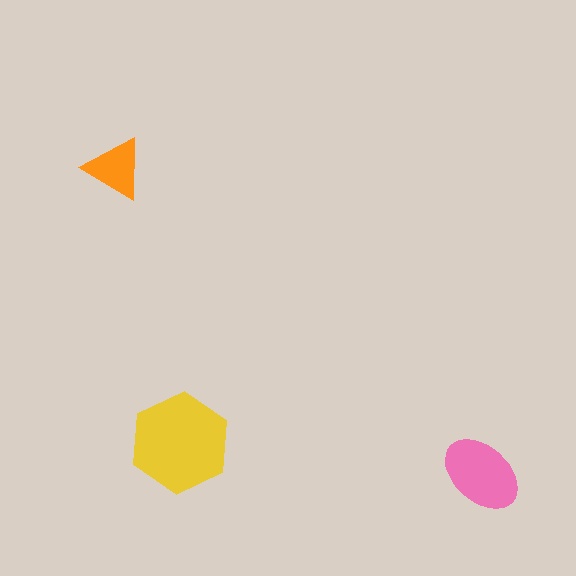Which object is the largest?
The yellow hexagon.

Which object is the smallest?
The orange triangle.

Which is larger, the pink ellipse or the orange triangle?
The pink ellipse.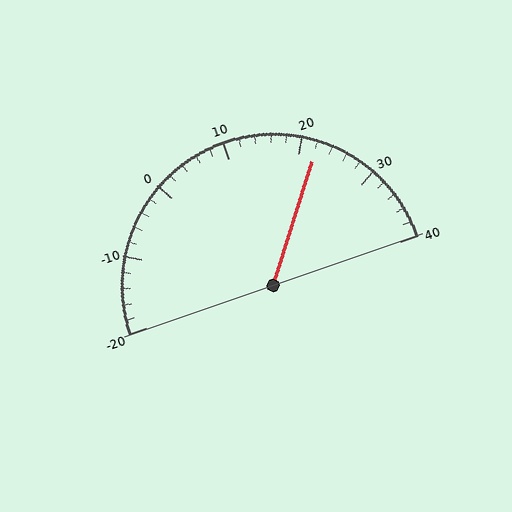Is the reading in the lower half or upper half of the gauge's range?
The reading is in the upper half of the range (-20 to 40).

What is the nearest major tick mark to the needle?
The nearest major tick mark is 20.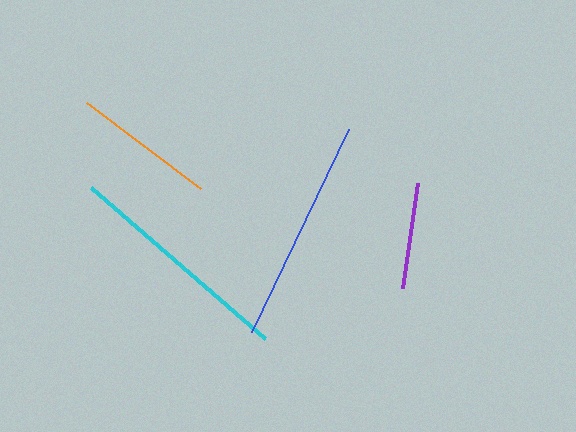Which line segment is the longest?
The cyan line is the longest at approximately 230 pixels.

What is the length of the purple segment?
The purple segment is approximately 106 pixels long.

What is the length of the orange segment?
The orange segment is approximately 142 pixels long.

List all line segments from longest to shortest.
From longest to shortest: cyan, blue, orange, purple.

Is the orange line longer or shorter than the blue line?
The blue line is longer than the orange line.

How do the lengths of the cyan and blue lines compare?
The cyan and blue lines are approximately the same length.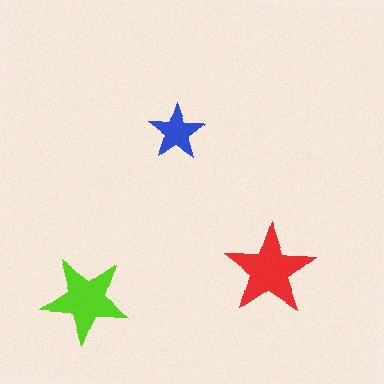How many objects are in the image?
There are 3 objects in the image.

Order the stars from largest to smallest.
the red one, the lime one, the blue one.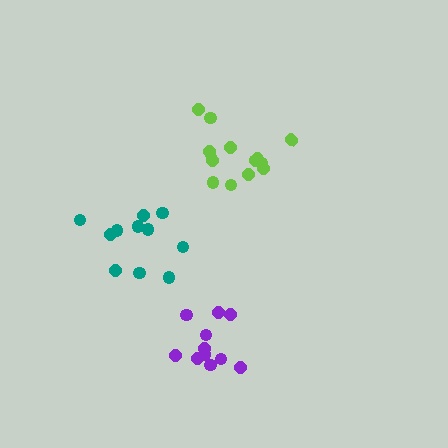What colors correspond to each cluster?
The clusters are colored: lime, teal, purple.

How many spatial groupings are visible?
There are 3 spatial groupings.